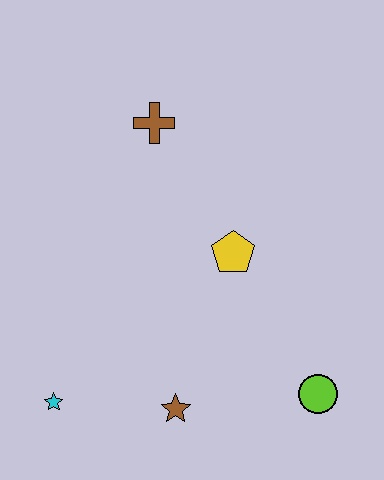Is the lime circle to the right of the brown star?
Yes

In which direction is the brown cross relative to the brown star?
The brown cross is above the brown star.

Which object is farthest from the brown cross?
The lime circle is farthest from the brown cross.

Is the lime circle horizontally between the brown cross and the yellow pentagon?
No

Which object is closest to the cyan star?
The brown star is closest to the cyan star.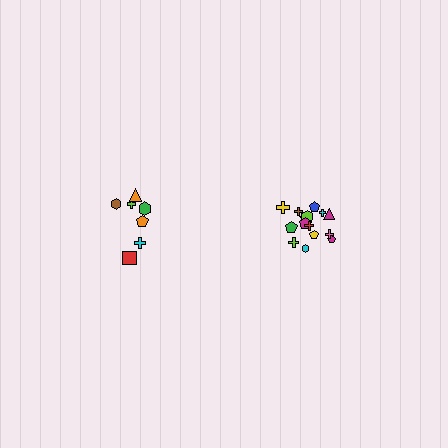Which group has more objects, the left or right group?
The right group.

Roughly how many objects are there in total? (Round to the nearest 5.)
Roughly 25 objects in total.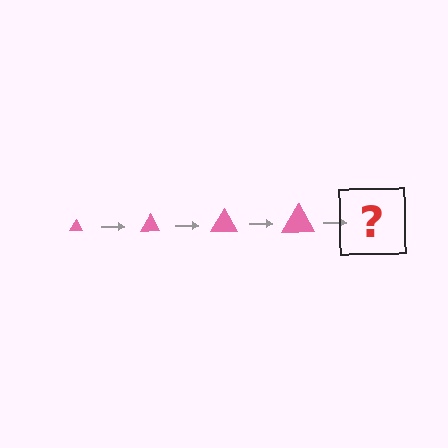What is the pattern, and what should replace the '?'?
The pattern is that the triangle gets progressively larger each step. The '?' should be a pink triangle, larger than the previous one.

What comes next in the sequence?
The next element should be a pink triangle, larger than the previous one.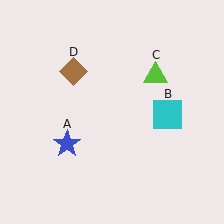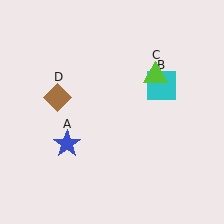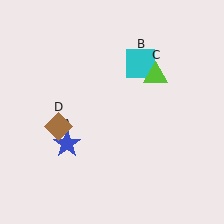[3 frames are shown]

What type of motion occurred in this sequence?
The cyan square (object B), brown diamond (object D) rotated counterclockwise around the center of the scene.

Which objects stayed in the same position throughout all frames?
Blue star (object A) and lime triangle (object C) remained stationary.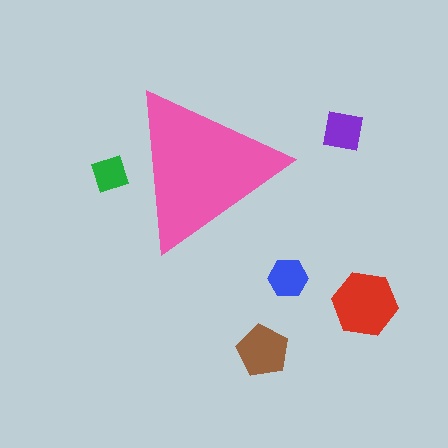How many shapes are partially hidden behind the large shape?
1 shape is partially hidden.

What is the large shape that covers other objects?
A pink triangle.